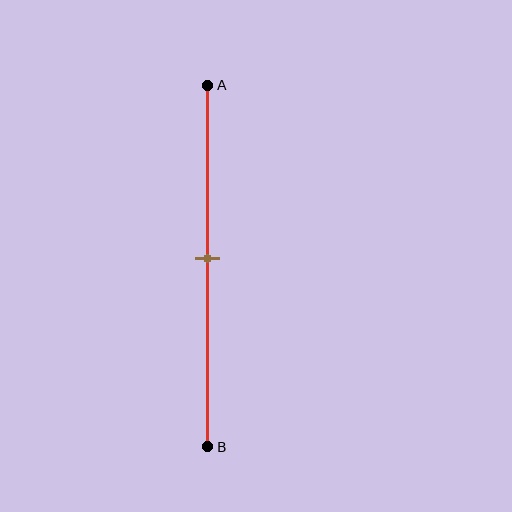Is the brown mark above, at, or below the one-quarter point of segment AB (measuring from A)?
The brown mark is below the one-quarter point of segment AB.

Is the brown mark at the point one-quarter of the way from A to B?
No, the mark is at about 50% from A, not at the 25% one-quarter point.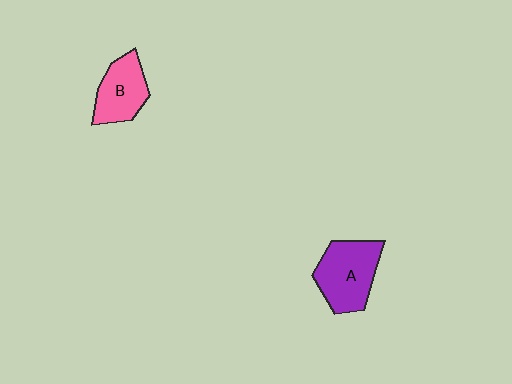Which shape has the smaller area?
Shape B (pink).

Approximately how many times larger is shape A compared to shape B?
Approximately 1.3 times.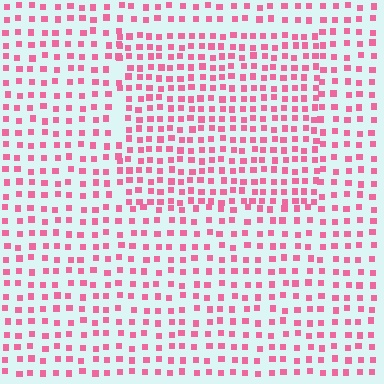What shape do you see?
I see a rectangle.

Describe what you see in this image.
The image contains small pink elements arranged at two different densities. A rectangle-shaped region is visible where the elements are more densely packed than the surrounding area.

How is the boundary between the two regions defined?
The boundary is defined by a change in element density (approximately 1.5x ratio). All elements are the same color, size, and shape.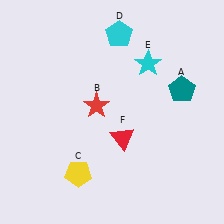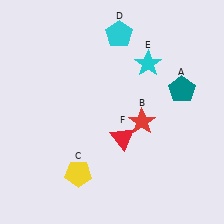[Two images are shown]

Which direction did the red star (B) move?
The red star (B) moved right.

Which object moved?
The red star (B) moved right.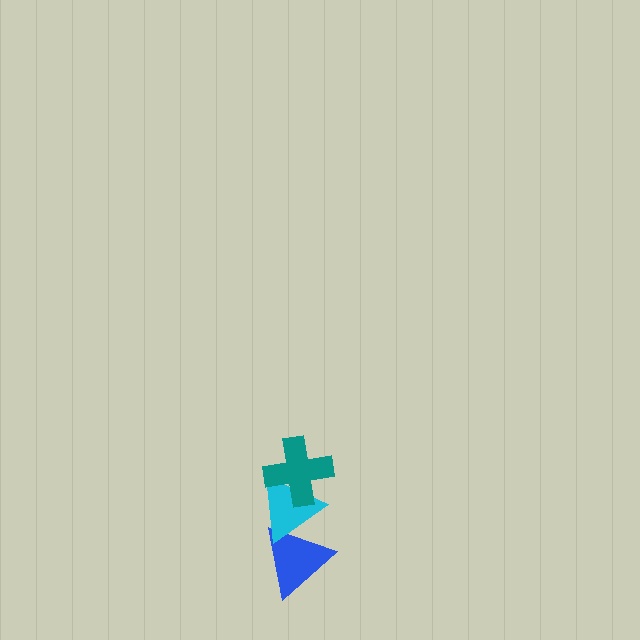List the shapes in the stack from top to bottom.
From top to bottom: the teal cross, the cyan triangle, the blue triangle.